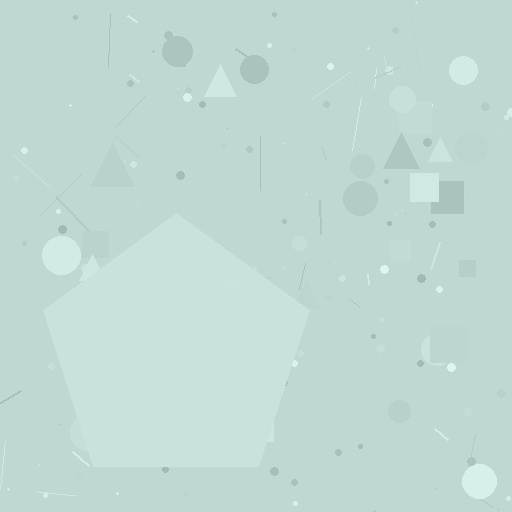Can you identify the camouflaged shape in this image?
The camouflaged shape is a pentagon.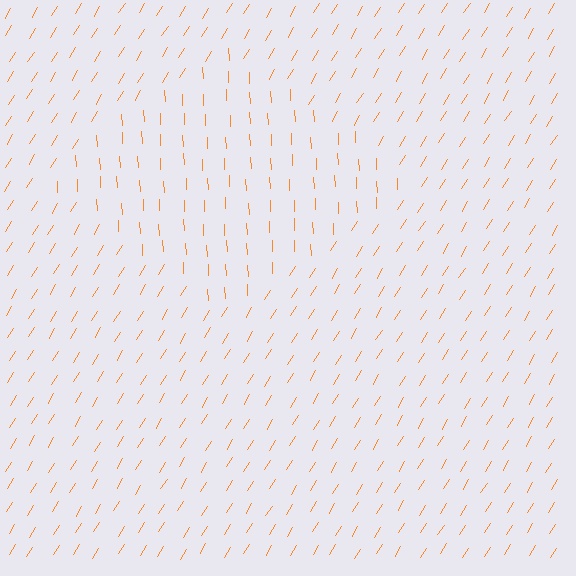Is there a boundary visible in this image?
Yes, there is a texture boundary formed by a change in line orientation.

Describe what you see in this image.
The image is filled with small orange line segments. A diamond region in the image has lines oriented differently from the surrounding lines, creating a visible texture boundary.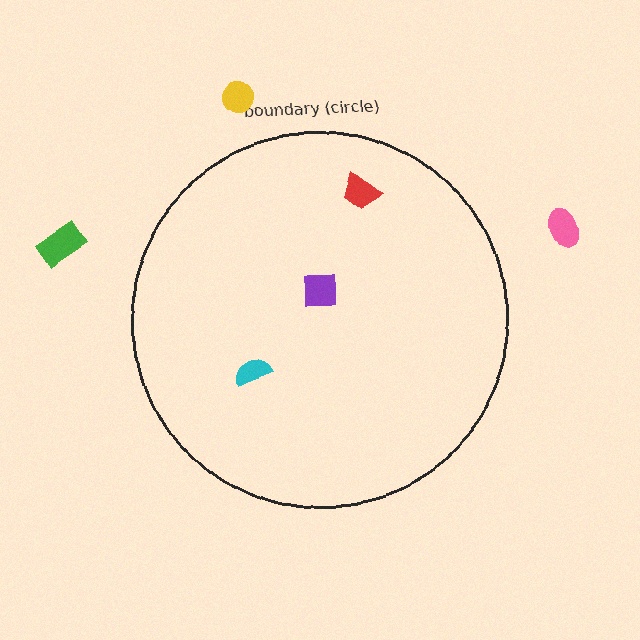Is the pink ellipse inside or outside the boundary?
Outside.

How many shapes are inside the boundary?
3 inside, 3 outside.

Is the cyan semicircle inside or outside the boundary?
Inside.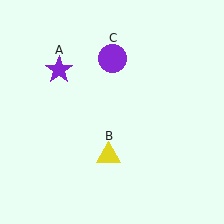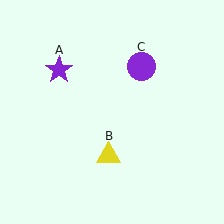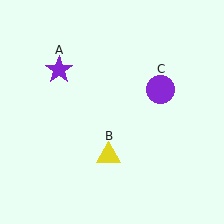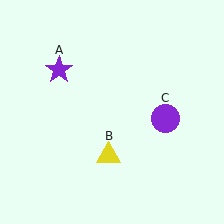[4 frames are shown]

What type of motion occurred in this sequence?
The purple circle (object C) rotated clockwise around the center of the scene.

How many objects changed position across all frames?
1 object changed position: purple circle (object C).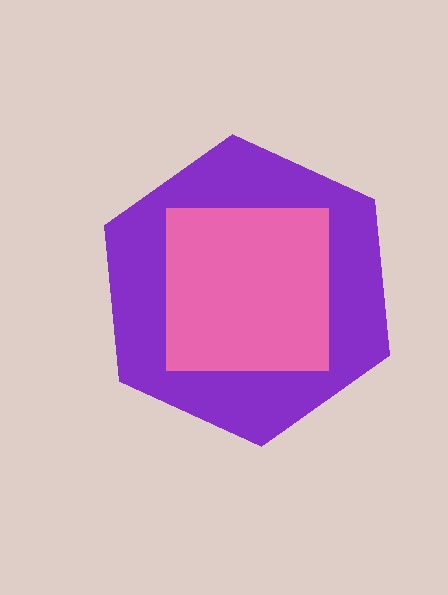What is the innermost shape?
The pink square.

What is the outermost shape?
The purple hexagon.